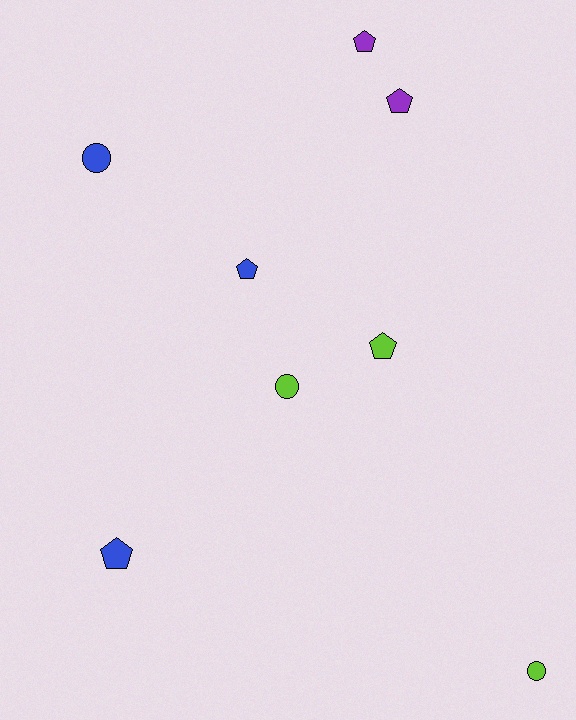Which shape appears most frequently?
Pentagon, with 5 objects.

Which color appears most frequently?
Blue, with 3 objects.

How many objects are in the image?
There are 8 objects.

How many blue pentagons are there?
There are 2 blue pentagons.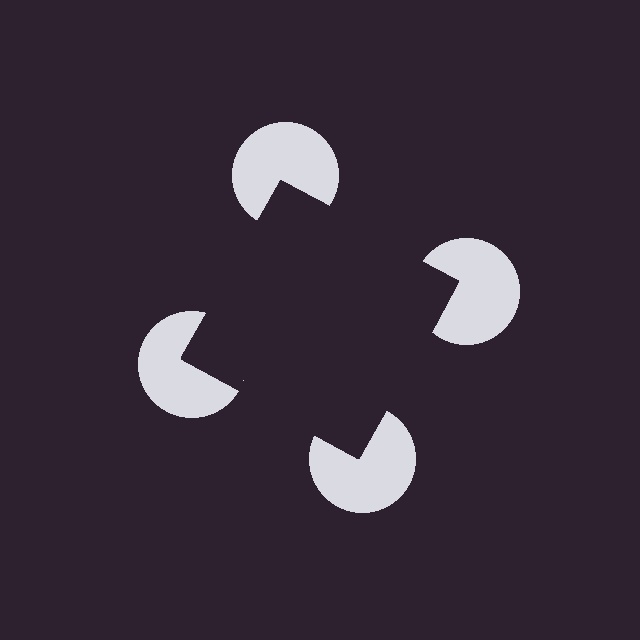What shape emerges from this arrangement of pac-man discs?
An illusory square — its edges are inferred from the aligned wedge cuts in the pac-man discs, not physically drawn.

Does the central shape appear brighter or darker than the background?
It typically appears slightly darker than the background, even though no actual brightness change is drawn.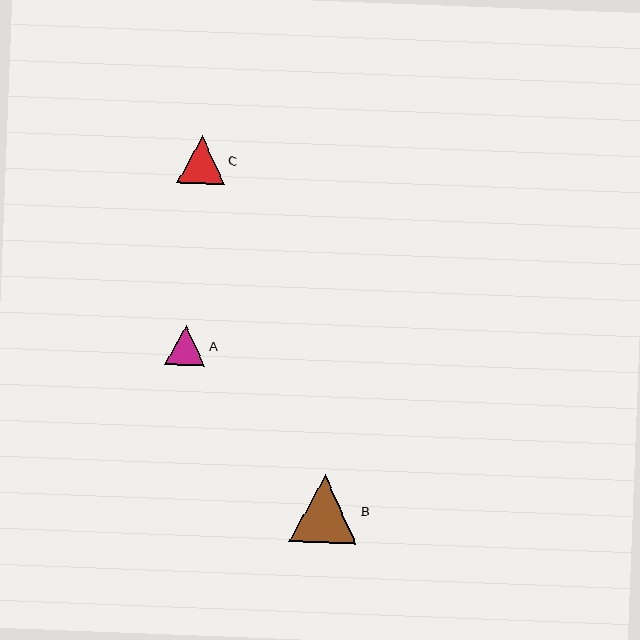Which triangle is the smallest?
Triangle A is the smallest with a size of approximately 40 pixels.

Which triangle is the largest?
Triangle B is the largest with a size of approximately 68 pixels.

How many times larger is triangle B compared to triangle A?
Triangle B is approximately 1.7 times the size of triangle A.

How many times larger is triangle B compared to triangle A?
Triangle B is approximately 1.7 times the size of triangle A.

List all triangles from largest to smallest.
From largest to smallest: B, C, A.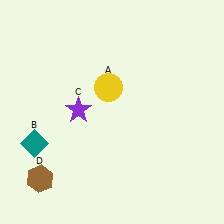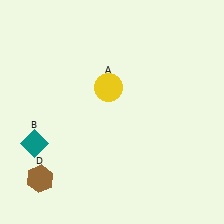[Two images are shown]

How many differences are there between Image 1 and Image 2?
There is 1 difference between the two images.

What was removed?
The purple star (C) was removed in Image 2.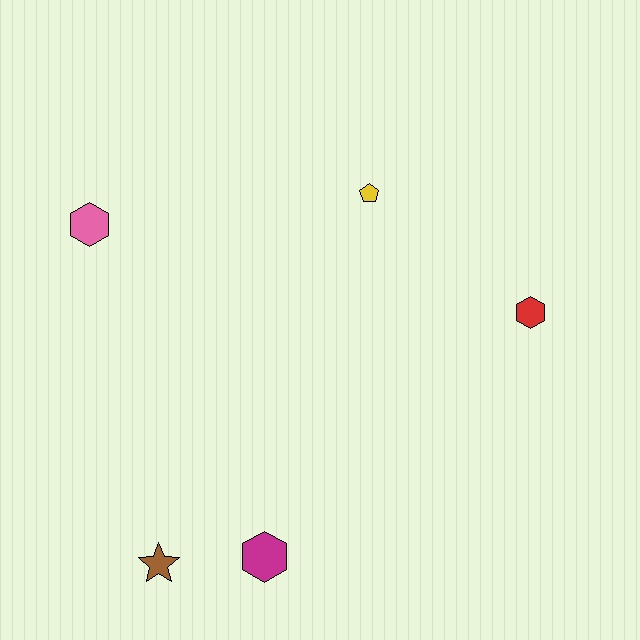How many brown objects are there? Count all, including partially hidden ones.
There is 1 brown object.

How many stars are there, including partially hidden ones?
There is 1 star.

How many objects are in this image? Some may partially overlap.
There are 5 objects.